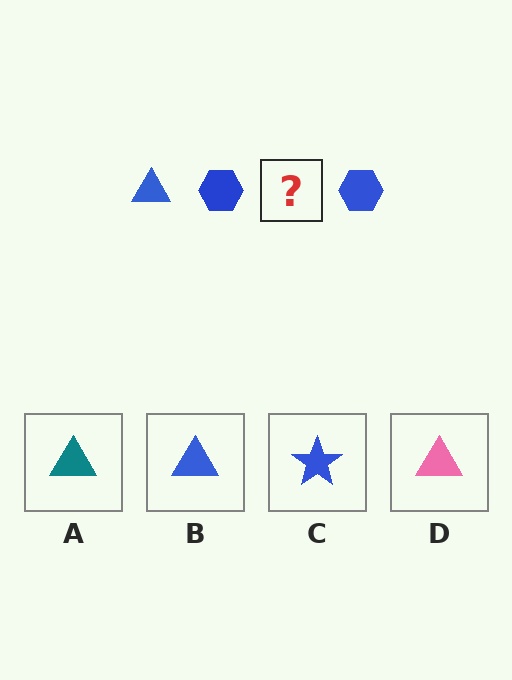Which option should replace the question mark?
Option B.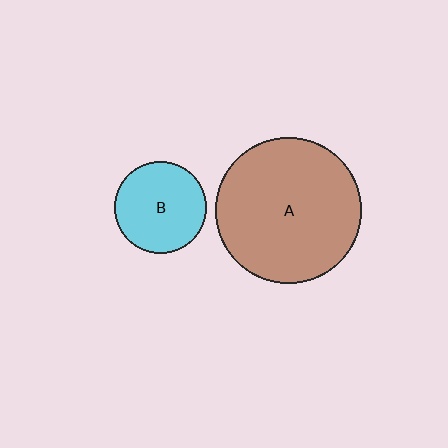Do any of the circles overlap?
No, none of the circles overlap.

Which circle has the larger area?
Circle A (brown).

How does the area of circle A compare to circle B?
Approximately 2.5 times.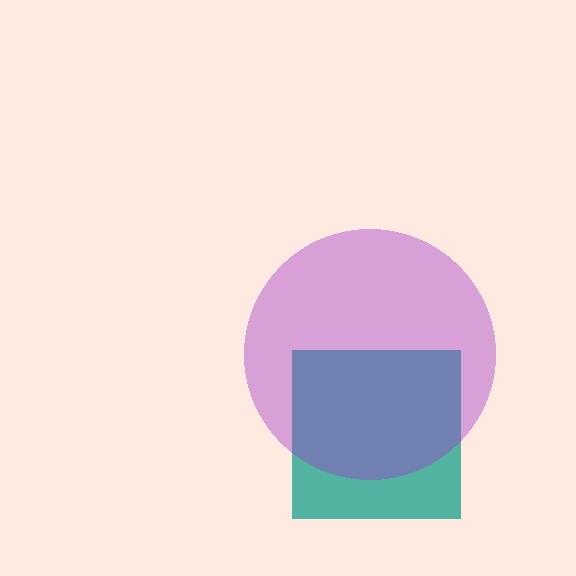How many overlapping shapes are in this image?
There are 2 overlapping shapes in the image.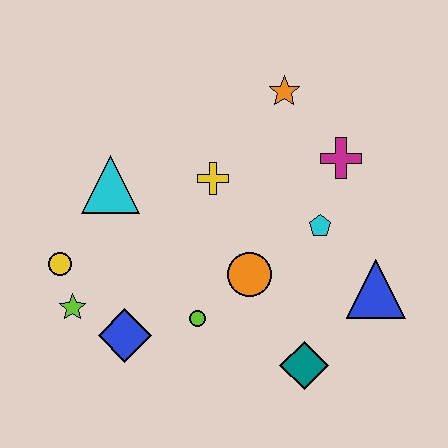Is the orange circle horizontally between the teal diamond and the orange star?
No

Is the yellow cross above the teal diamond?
Yes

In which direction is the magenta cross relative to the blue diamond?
The magenta cross is to the right of the blue diamond.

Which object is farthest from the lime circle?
The orange star is farthest from the lime circle.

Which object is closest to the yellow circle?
The lime star is closest to the yellow circle.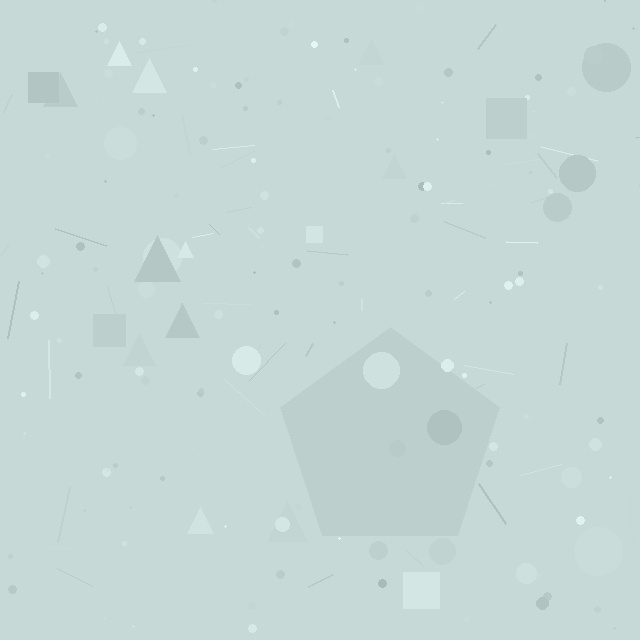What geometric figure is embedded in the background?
A pentagon is embedded in the background.